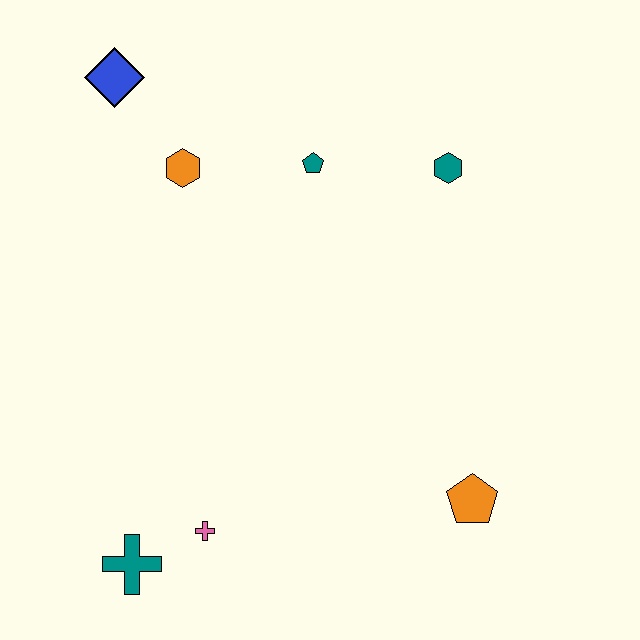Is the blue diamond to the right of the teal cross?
No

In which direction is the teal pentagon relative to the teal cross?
The teal pentagon is above the teal cross.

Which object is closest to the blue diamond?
The orange hexagon is closest to the blue diamond.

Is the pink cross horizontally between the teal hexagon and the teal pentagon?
No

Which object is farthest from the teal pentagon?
The teal cross is farthest from the teal pentagon.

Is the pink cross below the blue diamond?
Yes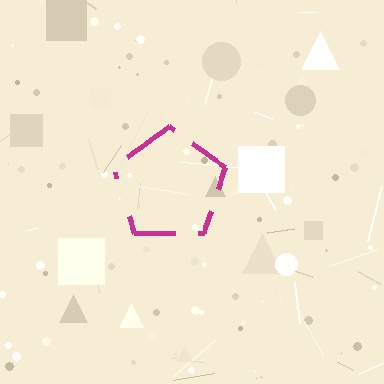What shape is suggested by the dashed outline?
The dashed outline suggests a pentagon.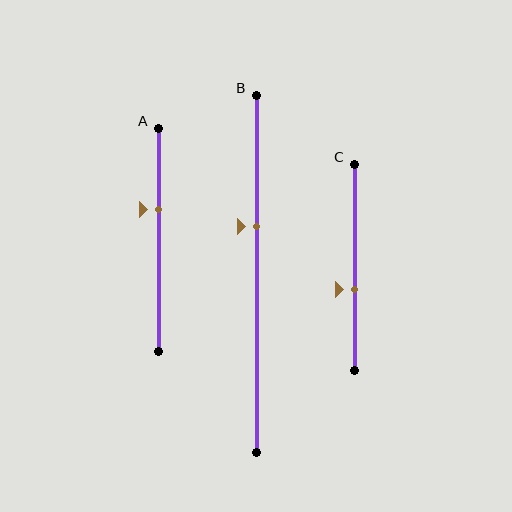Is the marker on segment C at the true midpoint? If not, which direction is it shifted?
No, the marker on segment C is shifted downward by about 11% of the segment length.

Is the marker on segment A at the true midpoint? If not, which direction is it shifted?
No, the marker on segment A is shifted upward by about 14% of the segment length.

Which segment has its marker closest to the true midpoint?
Segment C has its marker closest to the true midpoint.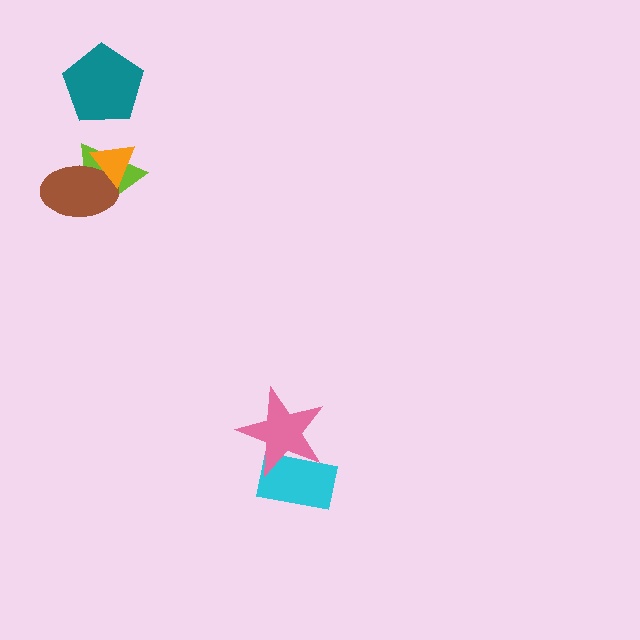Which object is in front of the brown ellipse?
The orange triangle is in front of the brown ellipse.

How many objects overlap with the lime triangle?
2 objects overlap with the lime triangle.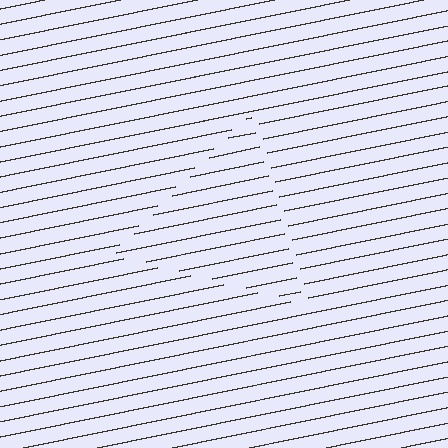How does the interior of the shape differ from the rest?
The interior of the shape contains the same grating, shifted by half a period — the contour is defined by the phase discontinuity where line-ends from the inner and outer gratings abut.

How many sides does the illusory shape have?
3 sides — the line-ends trace a triangle.